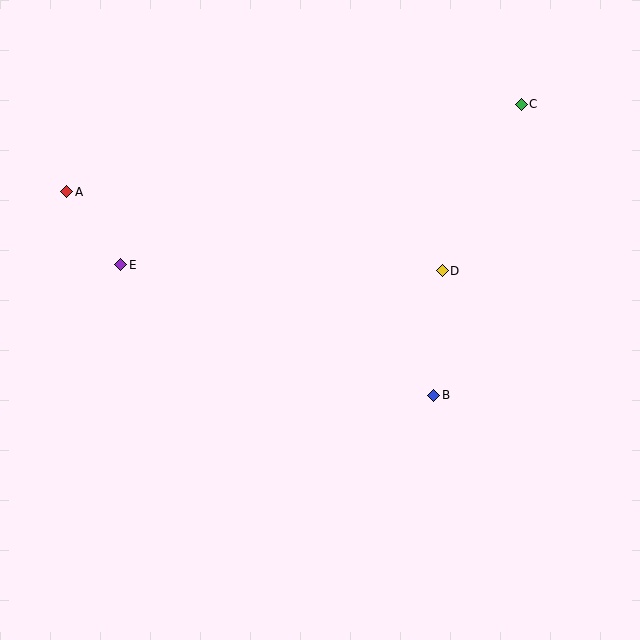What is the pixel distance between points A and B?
The distance between A and B is 420 pixels.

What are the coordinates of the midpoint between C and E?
The midpoint between C and E is at (321, 185).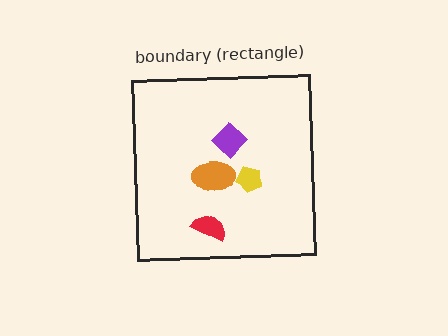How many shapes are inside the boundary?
4 inside, 0 outside.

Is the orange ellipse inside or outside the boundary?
Inside.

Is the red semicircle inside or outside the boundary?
Inside.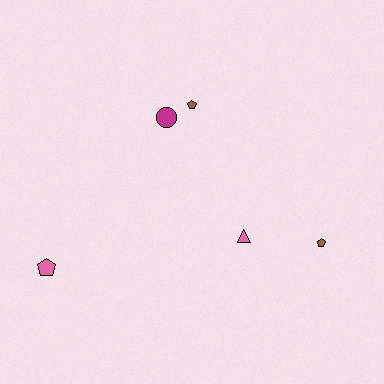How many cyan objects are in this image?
There are no cyan objects.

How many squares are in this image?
There are no squares.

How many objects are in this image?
There are 5 objects.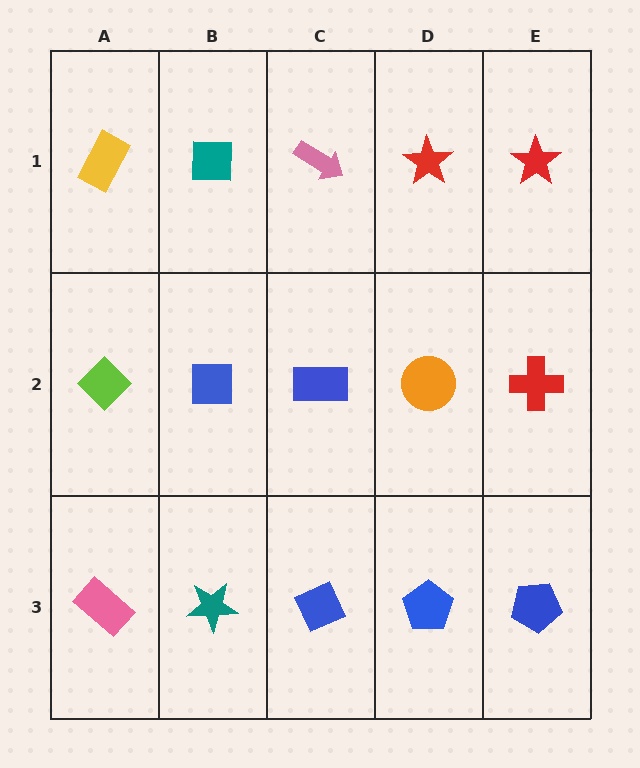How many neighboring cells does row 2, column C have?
4.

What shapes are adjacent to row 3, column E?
A red cross (row 2, column E), a blue pentagon (row 3, column D).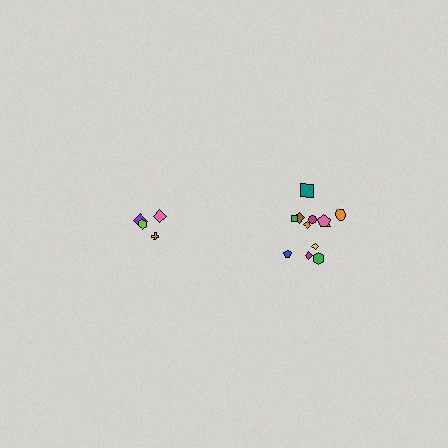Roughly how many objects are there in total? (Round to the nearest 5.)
Roughly 15 objects in total.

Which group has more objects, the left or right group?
The right group.